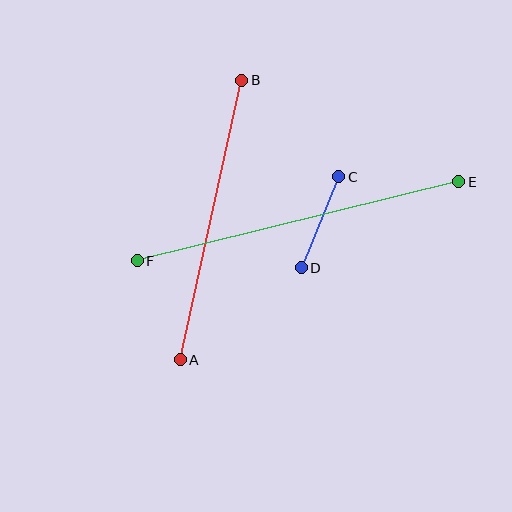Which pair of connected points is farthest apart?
Points E and F are farthest apart.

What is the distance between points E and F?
The distance is approximately 331 pixels.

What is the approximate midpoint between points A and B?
The midpoint is at approximately (211, 220) pixels.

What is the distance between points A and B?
The distance is approximately 286 pixels.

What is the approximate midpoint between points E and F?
The midpoint is at approximately (298, 221) pixels.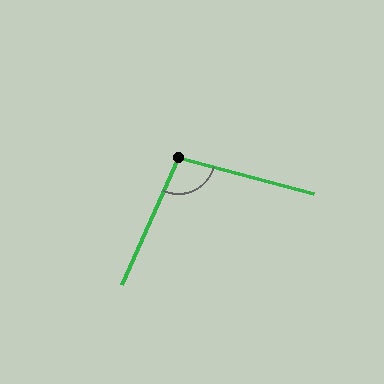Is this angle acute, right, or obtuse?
It is obtuse.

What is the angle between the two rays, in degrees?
Approximately 99 degrees.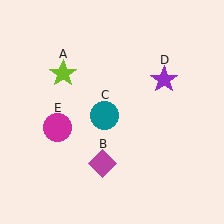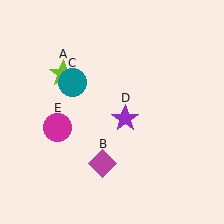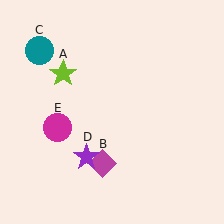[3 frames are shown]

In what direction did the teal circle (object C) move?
The teal circle (object C) moved up and to the left.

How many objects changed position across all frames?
2 objects changed position: teal circle (object C), purple star (object D).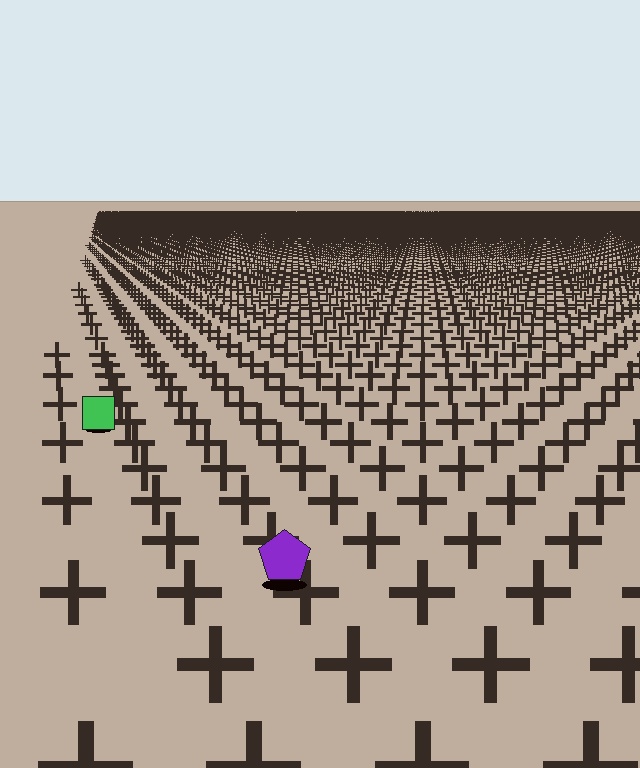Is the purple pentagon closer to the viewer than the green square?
Yes. The purple pentagon is closer — you can tell from the texture gradient: the ground texture is coarser near it.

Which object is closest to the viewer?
The purple pentagon is closest. The texture marks near it are larger and more spread out.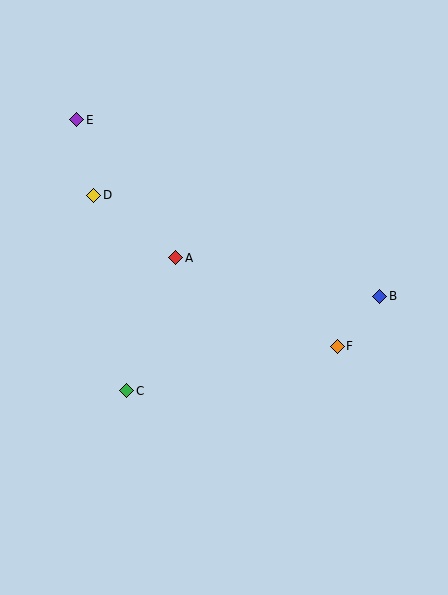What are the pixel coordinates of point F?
Point F is at (337, 346).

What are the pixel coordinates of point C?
Point C is at (127, 391).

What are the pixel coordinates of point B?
Point B is at (380, 296).